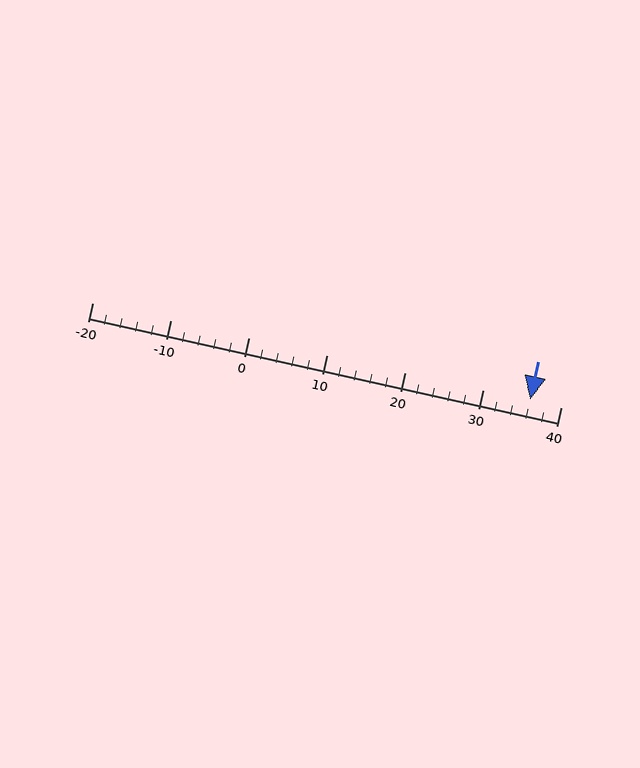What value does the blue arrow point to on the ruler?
The blue arrow points to approximately 36.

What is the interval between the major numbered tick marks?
The major tick marks are spaced 10 units apart.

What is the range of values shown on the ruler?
The ruler shows values from -20 to 40.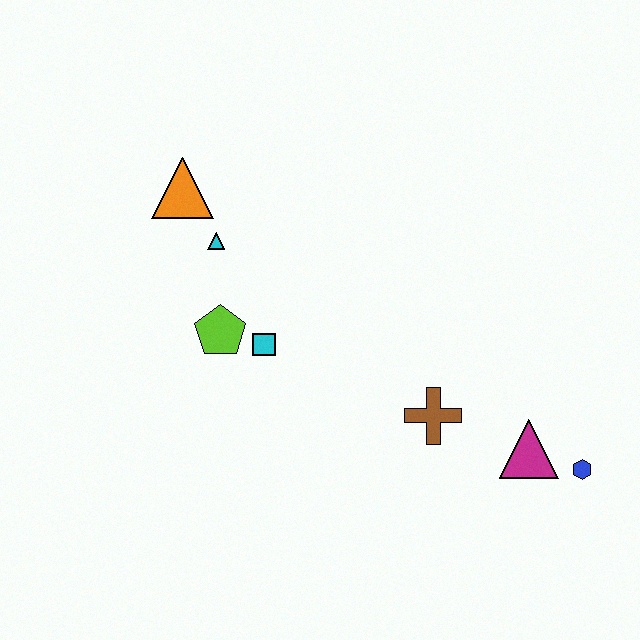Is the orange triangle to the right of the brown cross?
No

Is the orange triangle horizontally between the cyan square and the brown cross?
No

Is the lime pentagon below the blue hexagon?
No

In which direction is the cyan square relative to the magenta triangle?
The cyan square is to the left of the magenta triangle.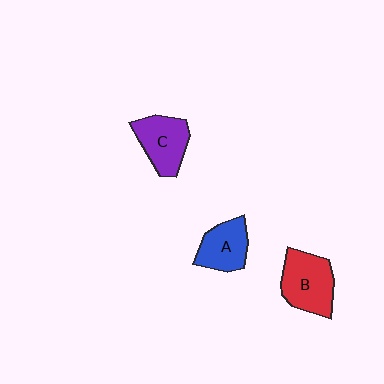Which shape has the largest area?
Shape B (red).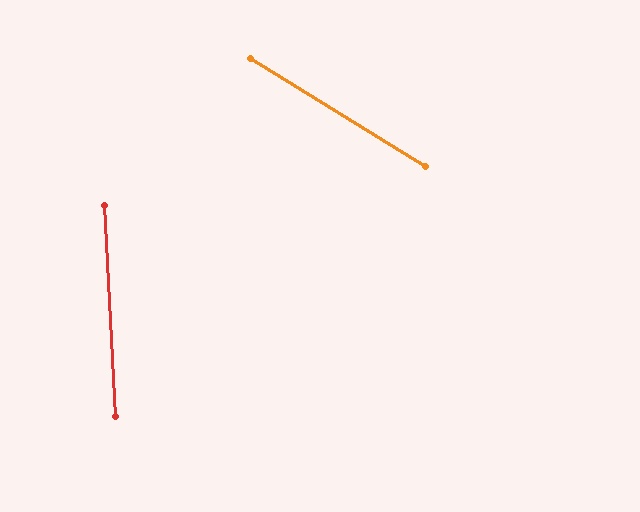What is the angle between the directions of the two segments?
Approximately 56 degrees.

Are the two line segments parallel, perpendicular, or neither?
Neither parallel nor perpendicular — they differ by about 56°.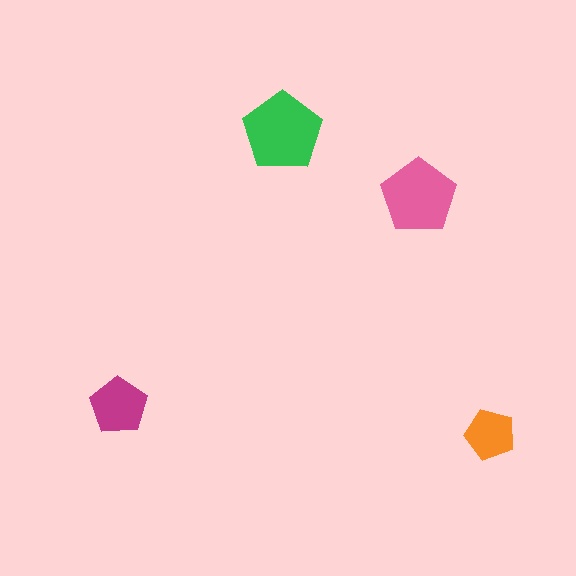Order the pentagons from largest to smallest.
the green one, the pink one, the magenta one, the orange one.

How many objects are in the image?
There are 4 objects in the image.